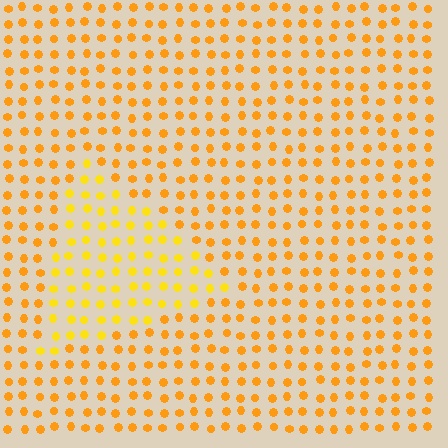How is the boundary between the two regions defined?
The boundary is defined purely by a slight shift in hue (about 18 degrees). Spacing, size, and orientation are identical on both sides.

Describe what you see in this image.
The image is filled with small orange elements in a uniform arrangement. A triangle-shaped region is visible where the elements are tinted to a slightly different hue, forming a subtle color boundary.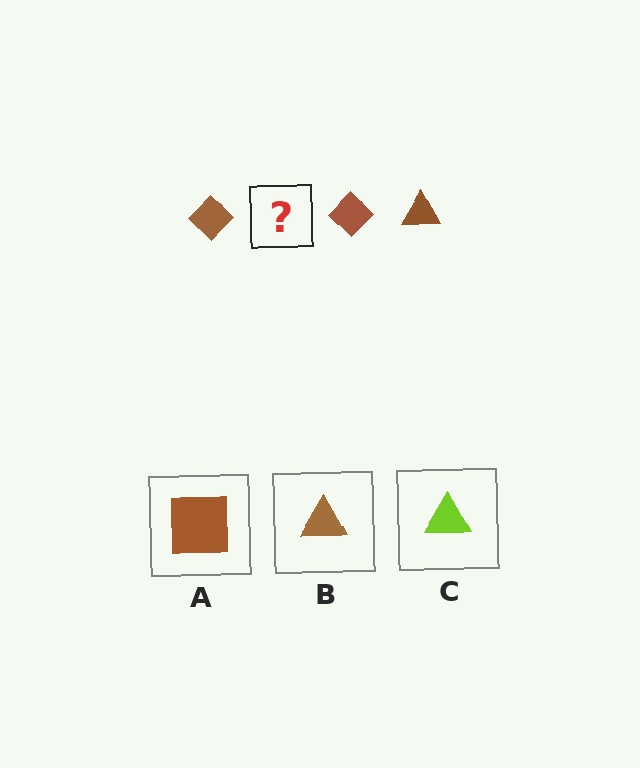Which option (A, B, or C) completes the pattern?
B.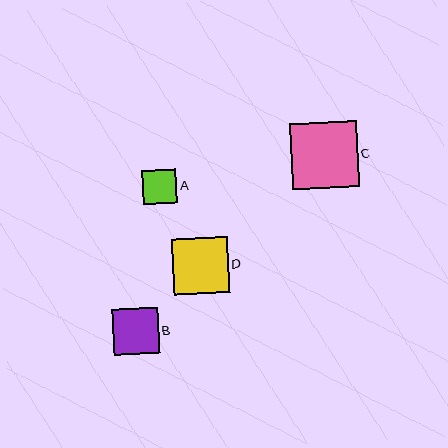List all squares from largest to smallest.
From largest to smallest: C, D, B, A.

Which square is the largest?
Square C is the largest with a size of approximately 66 pixels.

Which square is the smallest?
Square A is the smallest with a size of approximately 34 pixels.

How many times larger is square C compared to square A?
Square C is approximately 2.0 times the size of square A.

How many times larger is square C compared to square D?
Square C is approximately 1.2 times the size of square D.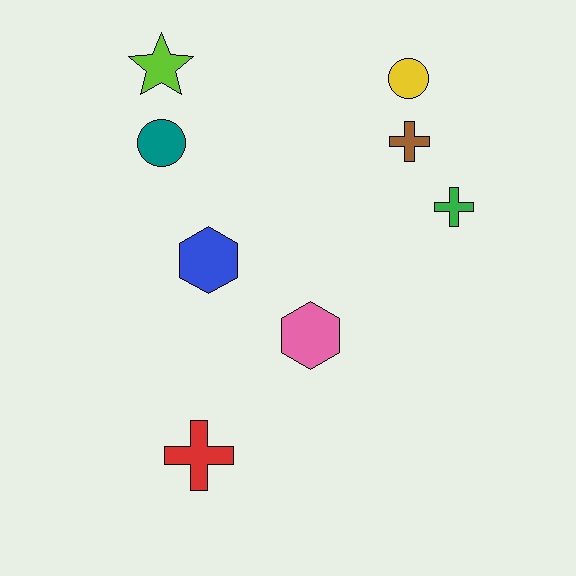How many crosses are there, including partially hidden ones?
There are 3 crosses.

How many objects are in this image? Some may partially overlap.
There are 8 objects.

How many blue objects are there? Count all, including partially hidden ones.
There is 1 blue object.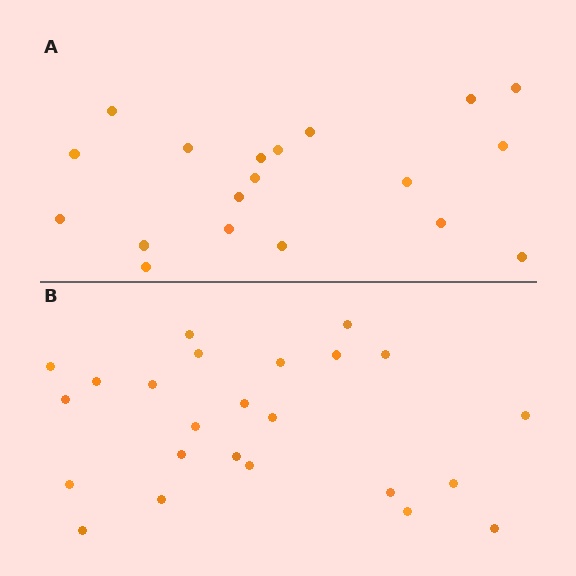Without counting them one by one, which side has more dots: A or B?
Region B (the bottom region) has more dots.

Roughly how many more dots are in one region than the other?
Region B has about 5 more dots than region A.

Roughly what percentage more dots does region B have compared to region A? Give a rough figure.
About 25% more.